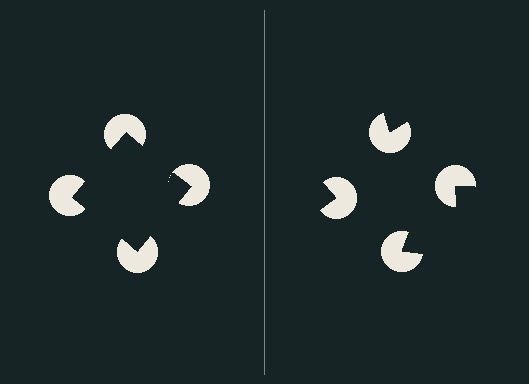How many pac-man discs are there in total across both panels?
8 — 4 on each side.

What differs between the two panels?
The pac-man discs are positioned identically on both sides; only the wedge orientations differ. On the left they align to a square; on the right they are misaligned.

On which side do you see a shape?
An illusory square appears on the left side. On the right side the wedge cuts are rotated, so no coherent shape forms.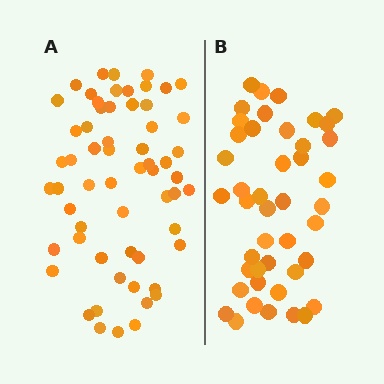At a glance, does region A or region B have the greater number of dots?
Region A (the left region) has more dots.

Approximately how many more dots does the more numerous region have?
Region A has approximately 15 more dots than region B.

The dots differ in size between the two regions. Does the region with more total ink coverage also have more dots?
No. Region B has more total ink coverage because its dots are larger, but region A actually contains more individual dots. Total area can be misleading — the number of items is what matters here.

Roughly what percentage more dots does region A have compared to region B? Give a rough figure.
About 35% more.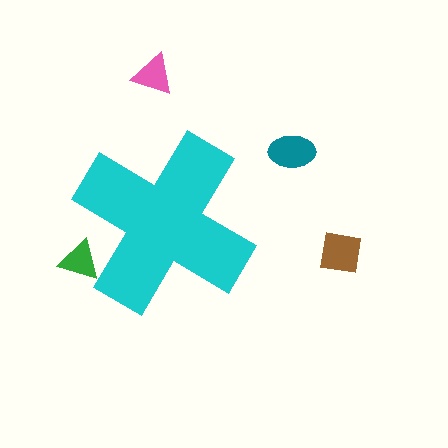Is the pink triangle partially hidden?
No, the pink triangle is fully visible.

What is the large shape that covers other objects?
A cyan cross.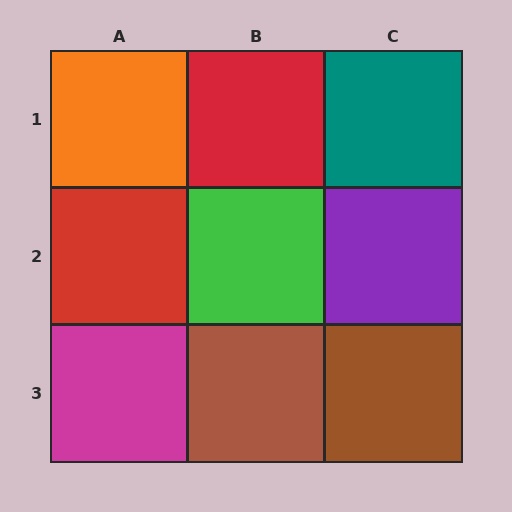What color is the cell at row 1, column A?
Orange.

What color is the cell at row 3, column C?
Brown.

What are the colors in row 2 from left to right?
Red, green, purple.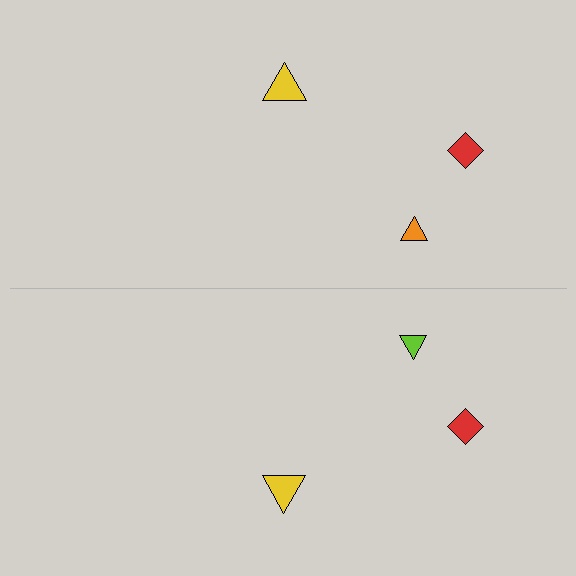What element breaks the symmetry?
The lime triangle on the bottom side breaks the symmetry — its mirror counterpart is orange.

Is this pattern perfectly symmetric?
No, the pattern is not perfectly symmetric. The lime triangle on the bottom side breaks the symmetry — its mirror counterpart is orange.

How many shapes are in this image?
There are 6 shapes in this image.